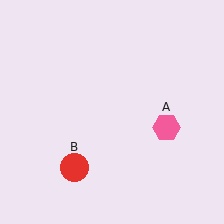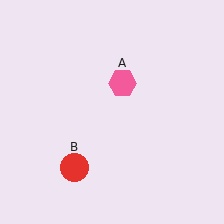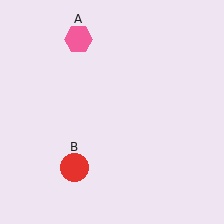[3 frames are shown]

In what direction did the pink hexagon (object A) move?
The pink hexagon (object A) moved up and to the left.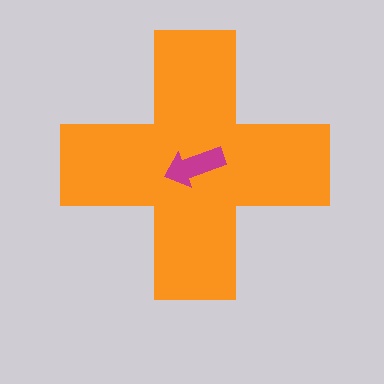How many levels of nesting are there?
2.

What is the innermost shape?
The magenta arrow.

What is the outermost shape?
The orange cross.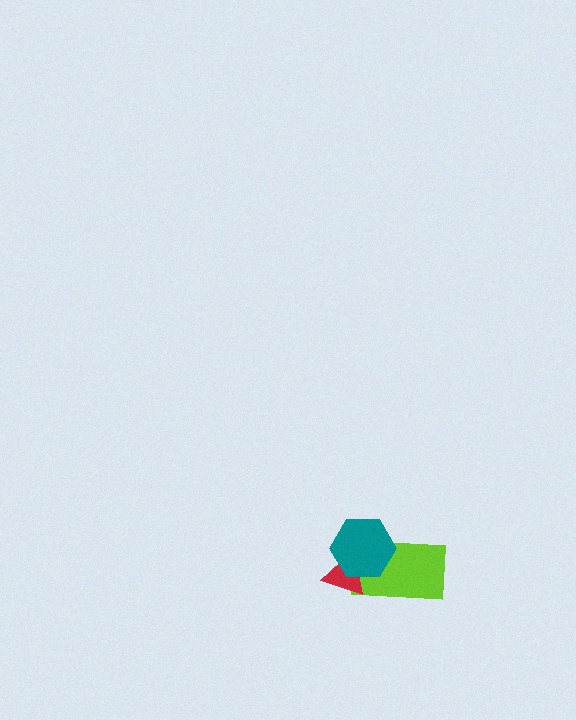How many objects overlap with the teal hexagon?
2 objects overlap with the teal hexagon.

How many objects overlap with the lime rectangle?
2 objects overlap with the lime rectangle.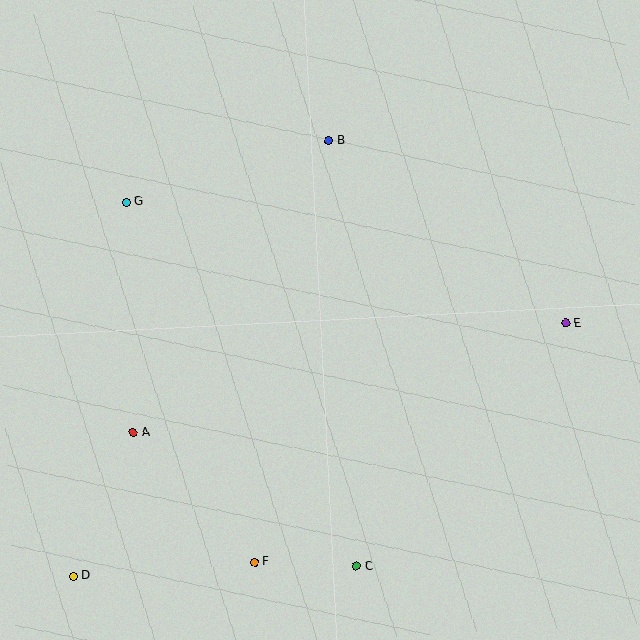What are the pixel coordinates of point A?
Point A is at (133, 432).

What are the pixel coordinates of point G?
Point G is at (126, 202).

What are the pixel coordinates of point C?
Point C is at (357, 566).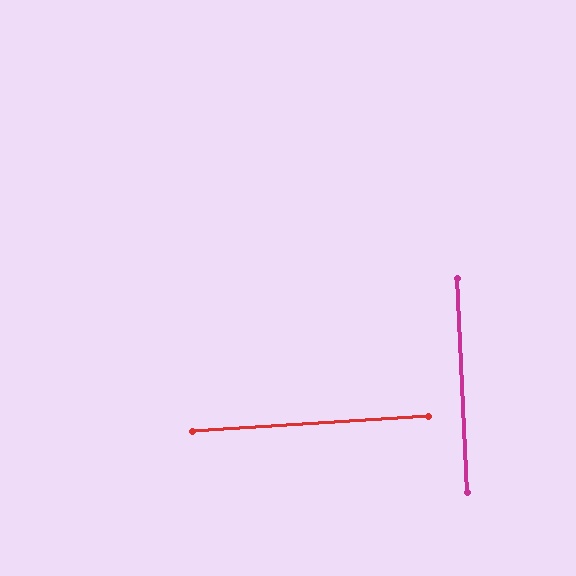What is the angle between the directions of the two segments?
Approximately 89 degrees.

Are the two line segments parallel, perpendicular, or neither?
Perpendicular — they meet at approximately 89°.